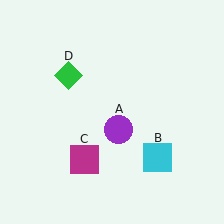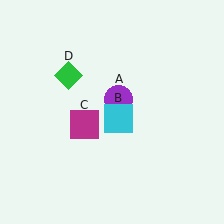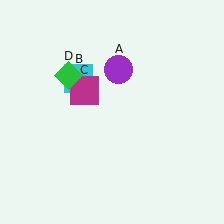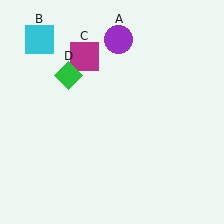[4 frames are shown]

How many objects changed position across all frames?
3 objects changed position: purple circle (object A), cyan square (object B), magenta square (object C).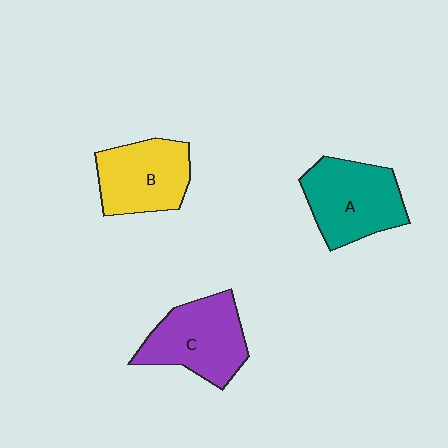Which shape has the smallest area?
Shape B (yellow).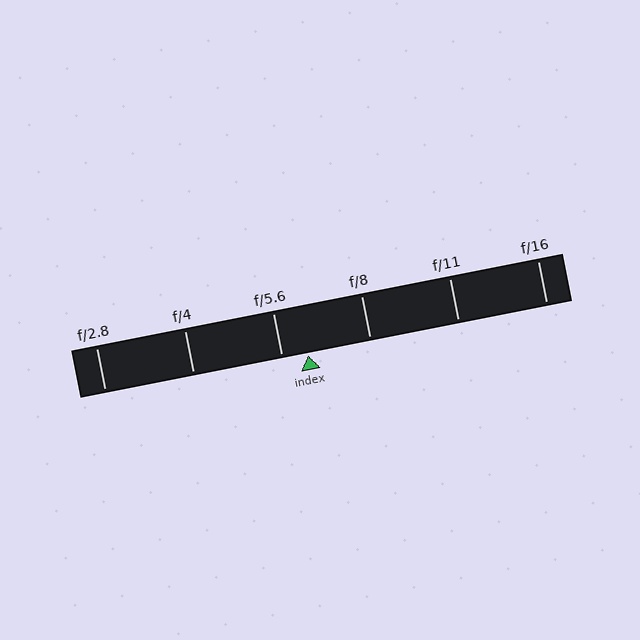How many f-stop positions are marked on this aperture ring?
There are 6 f-stop positions marked.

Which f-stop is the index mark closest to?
The index mark is closest to f/5.6.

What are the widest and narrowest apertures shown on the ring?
The widest aperture shown is f/2.8 and the narrowest is f/16.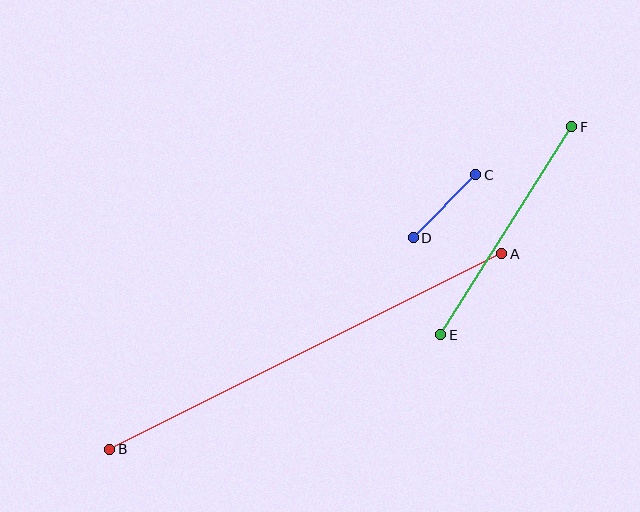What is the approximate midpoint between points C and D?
The midpoint is at approximately (445, 206) pixels.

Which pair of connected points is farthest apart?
Points A and B are farthest apart.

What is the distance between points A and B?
The distance is approximately 438 pixels.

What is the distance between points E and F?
The distance is approximately 246 pixels.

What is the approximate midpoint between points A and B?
The midpoint is at approximately (306, 352) pixels.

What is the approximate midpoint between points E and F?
The midpoint is at approximately (506, 231) pixels.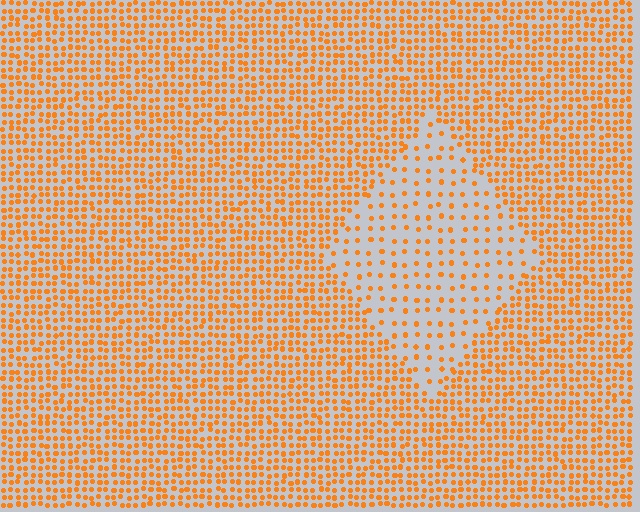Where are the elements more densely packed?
The elements are more densely packed outside the diamond boundary.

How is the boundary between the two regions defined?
The boundary is defined by a change in element density (approximately 2.5x ratio). All elements are the same color, size, and shape.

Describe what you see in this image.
The image contains small orange elements arranged at two different densities. A diamond-shaped region is visible where the elements are less densely packed than the surrounding area.